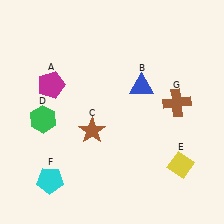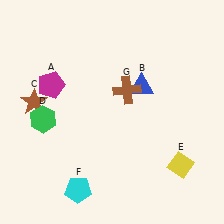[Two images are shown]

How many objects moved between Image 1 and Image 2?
3 objects moved between the two images.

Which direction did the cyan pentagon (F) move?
The cyan pentagon (F) moved right.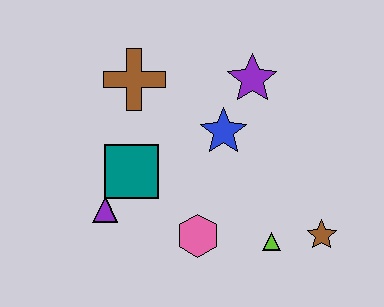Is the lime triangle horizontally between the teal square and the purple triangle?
No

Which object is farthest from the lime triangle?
The brown cross is farthest from the lime triangle.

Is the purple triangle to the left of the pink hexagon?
Yes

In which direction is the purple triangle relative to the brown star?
The purple triangle is to the left of the brown star.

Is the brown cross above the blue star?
Yes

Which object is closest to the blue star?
The purple star is closest to the blue star.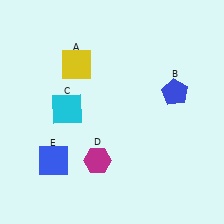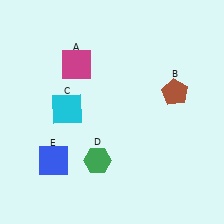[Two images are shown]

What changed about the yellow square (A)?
In Image 1, A is yellow. In Image 2, it changed to magenta.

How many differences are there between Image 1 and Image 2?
There are 3 differences between the two images.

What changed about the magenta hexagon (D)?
In Image 1, D is magenta. In Image 2, it changed to green.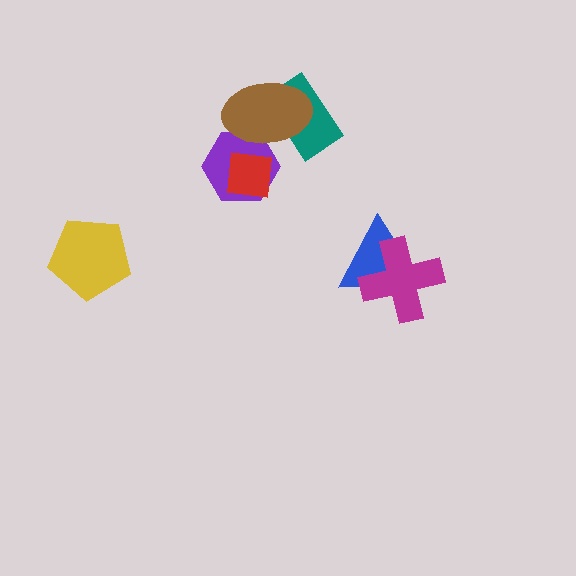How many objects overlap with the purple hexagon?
2 objects overlap with the purple hexagon.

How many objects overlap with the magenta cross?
1 object overlaps with the magenta cross.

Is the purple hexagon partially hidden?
Yes, it is partially covered by another shape.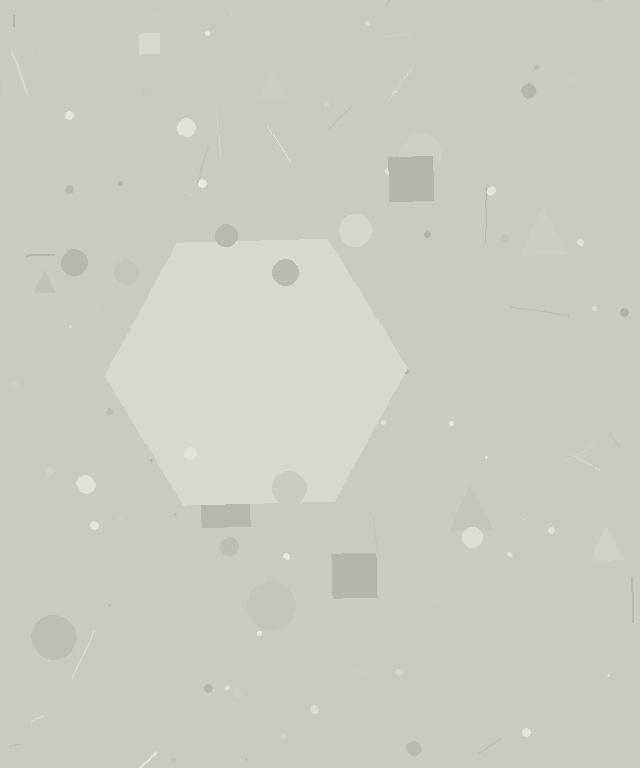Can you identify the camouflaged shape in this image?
The camouflaged shape is a hexagon.